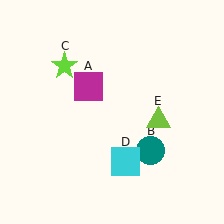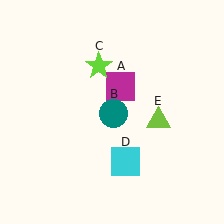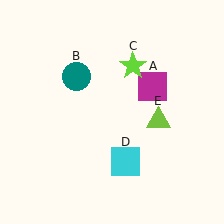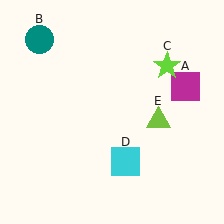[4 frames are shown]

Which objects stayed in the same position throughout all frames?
Cyan square (object D) and lime triangle (object E) remained stationary.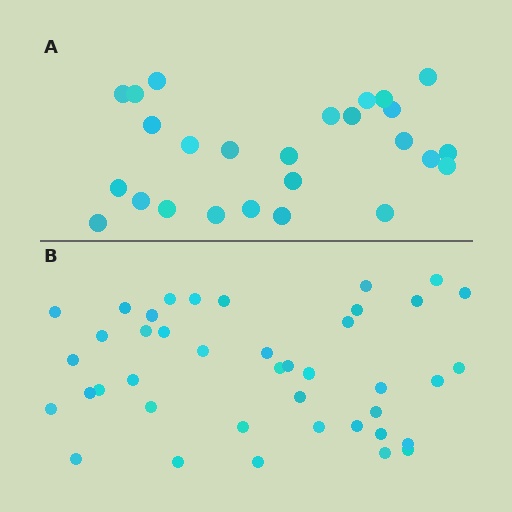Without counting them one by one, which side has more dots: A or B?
Region B (the bottom region) has more dots.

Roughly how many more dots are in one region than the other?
Region B has approximately 15 more dots than region A.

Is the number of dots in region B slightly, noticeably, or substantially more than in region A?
Region B has substantially more. The ratio is roughly 1.6 to 1.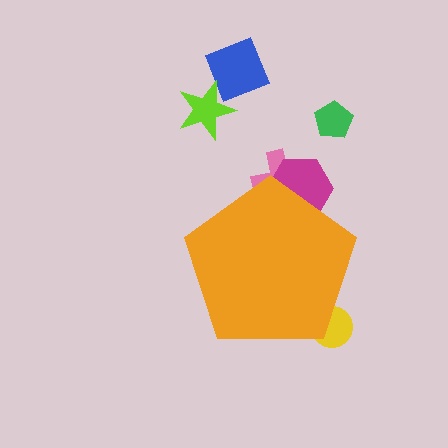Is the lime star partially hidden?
No, the lime star is fully visible.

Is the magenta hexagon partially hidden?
Yes, the magenta hexagon is partially hidden behind the orange pentagon.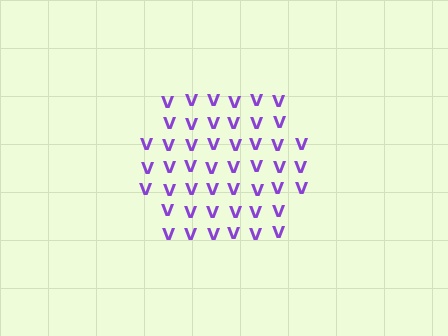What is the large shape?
The large shape is a hexagon.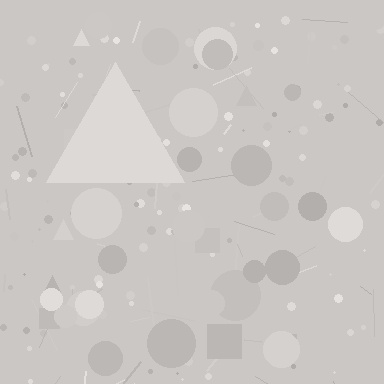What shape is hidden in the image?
A triangle is hidden in the image.